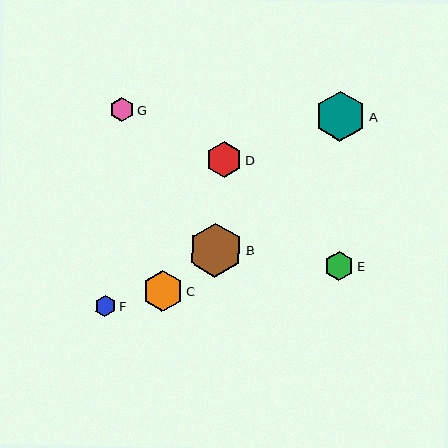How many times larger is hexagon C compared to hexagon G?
Hexagon C is approximately 1.7 times the size of hexagon G.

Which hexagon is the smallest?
Hexagon F is the smallest with a size of approximately 21 pixels.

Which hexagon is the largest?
Hexagon B is the largest with a size of approximately 54 pixels.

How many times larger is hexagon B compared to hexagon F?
Hexagon B is approximately 2.6 times the size of hexagon F.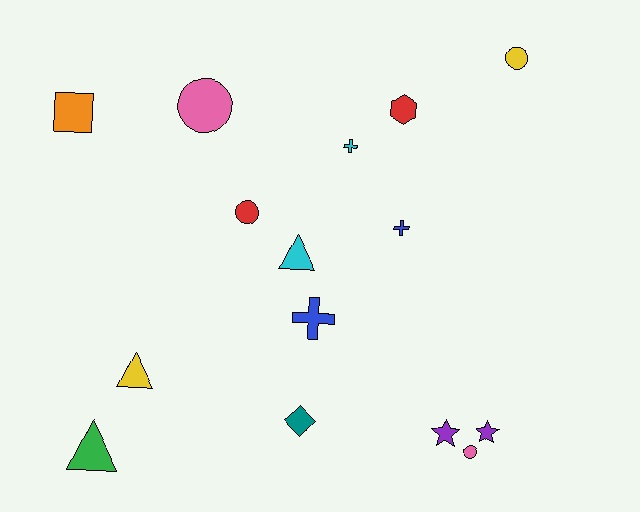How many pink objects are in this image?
There are 2 pink objects.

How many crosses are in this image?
There are 3 crosses.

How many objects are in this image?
There are 15 objects.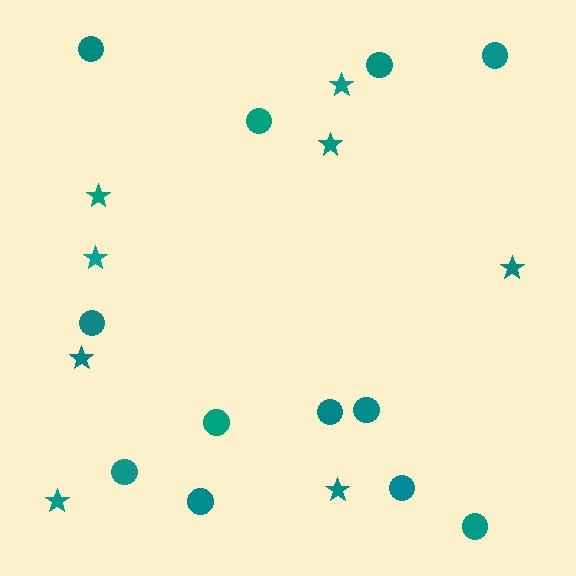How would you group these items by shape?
There are 2 groups: one group of circles (12) and one group of stars (8).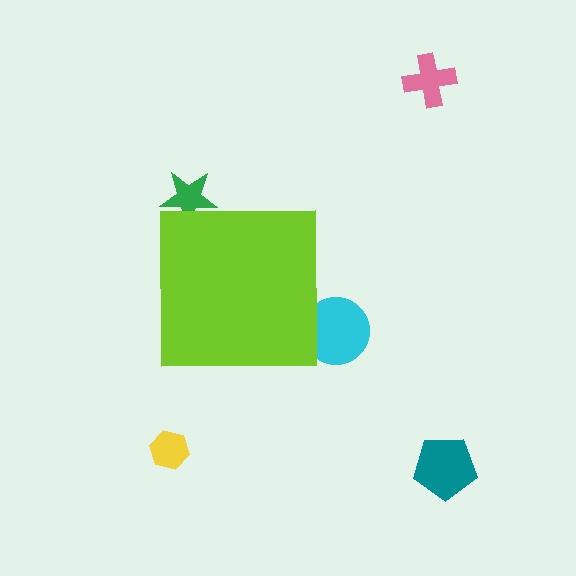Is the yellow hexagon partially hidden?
No, the yellow hexagon is fully visible.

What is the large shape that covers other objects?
A lime square.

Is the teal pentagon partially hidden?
No, the teal pentagon is fully visible.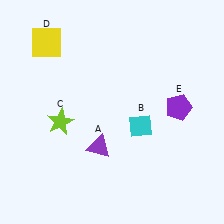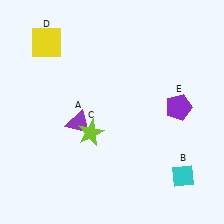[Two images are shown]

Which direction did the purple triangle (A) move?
The purple triangle (A) moved up.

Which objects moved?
The objects that moved are: the purple triangle (A), the cyan diamond (B), the lime star (C).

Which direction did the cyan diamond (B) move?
The cyan diamond (B) moved down.